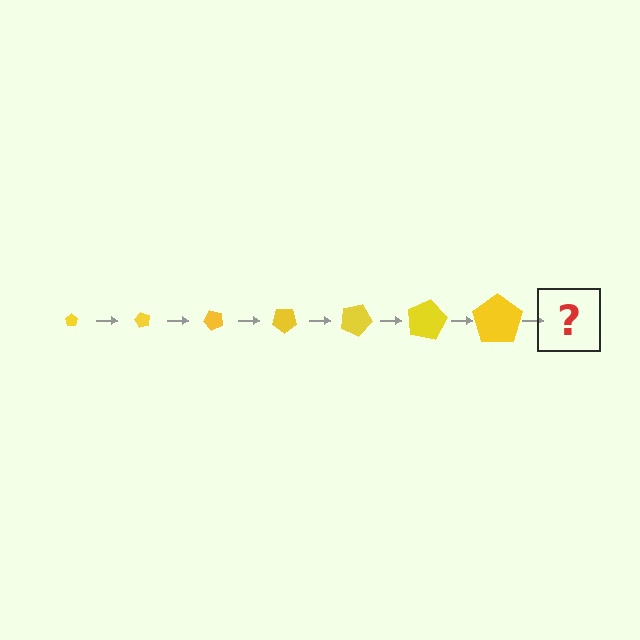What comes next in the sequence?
The next element should be a pentagon, larger than the previous one and rotated 420 degrees from the start.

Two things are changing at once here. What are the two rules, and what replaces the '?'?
The two rules are that the pentagon grows larger each step and it rotates 60 degrees each step. The '?' should be a pentagon, larger than the previous one and rotated 420 degrees from the start.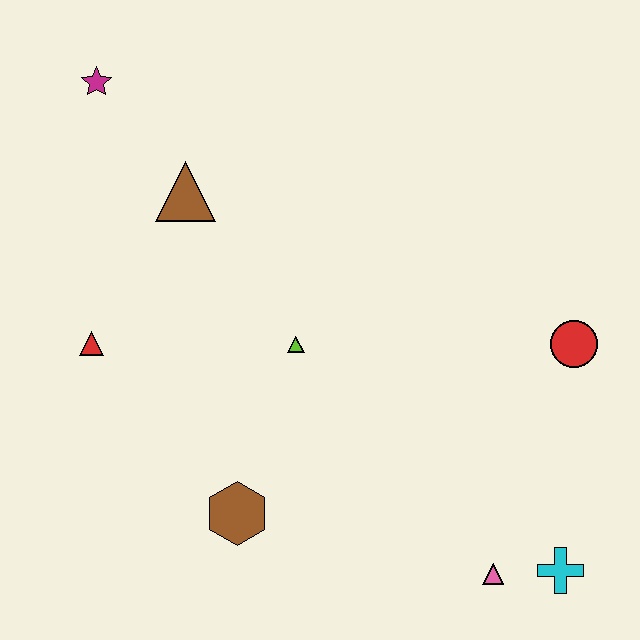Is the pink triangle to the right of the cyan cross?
No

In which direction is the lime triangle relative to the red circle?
The lime triangle is to the left of the red circle.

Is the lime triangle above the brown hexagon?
Yes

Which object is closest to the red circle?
The cyan cross is closest to the red circle.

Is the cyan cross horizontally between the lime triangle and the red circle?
Yes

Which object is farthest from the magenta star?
The cyan cross is farthest from the magenta star.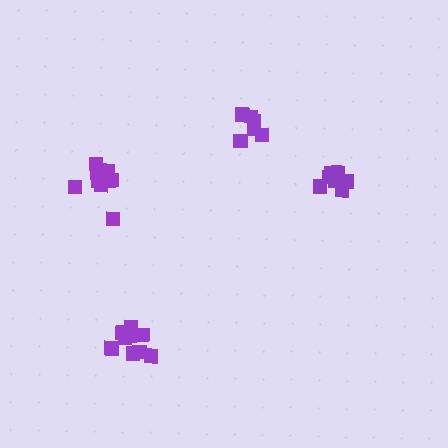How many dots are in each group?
Group 1: 6 dots, Group 2: 10 dots, Group 3: 7 dots, Group 4: 11 dots (34 total).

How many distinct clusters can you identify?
There are 4 distinct clusters.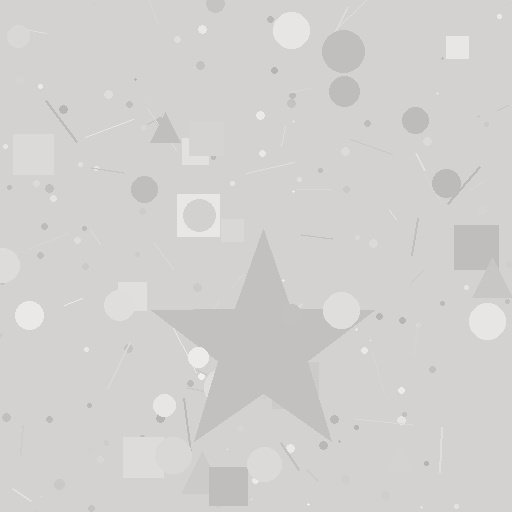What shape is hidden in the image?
A star is hidden in the image.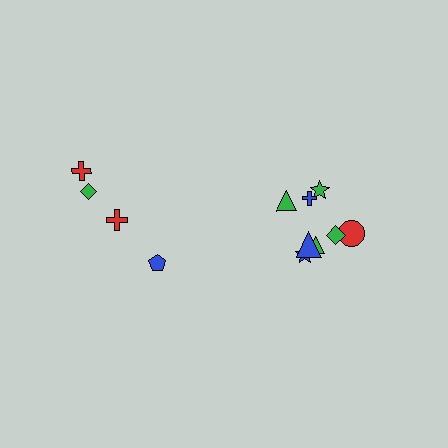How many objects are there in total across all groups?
There are 12 objects.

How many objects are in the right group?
There are 8 objects.